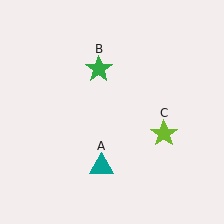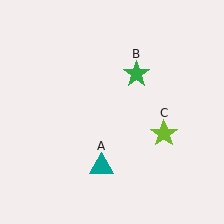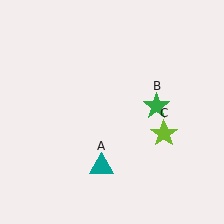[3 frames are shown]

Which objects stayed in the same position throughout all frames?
Teal triangle (object A) and lime star (object C) remained stationary.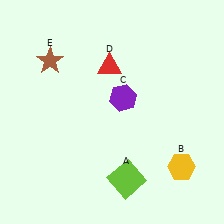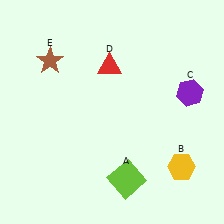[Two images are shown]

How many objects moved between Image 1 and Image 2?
1 object moved between the two images.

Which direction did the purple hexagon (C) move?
The purple hexagon (C) moved right.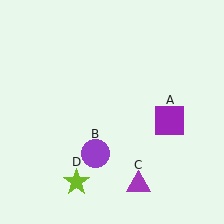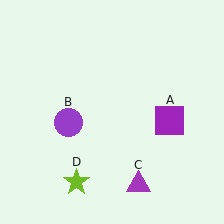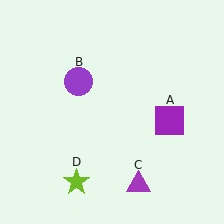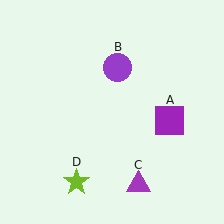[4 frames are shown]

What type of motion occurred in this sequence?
The purple circle (object B) rotated clockwise around the center of the scene.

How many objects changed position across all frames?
1 object changed position: purple circle (object B).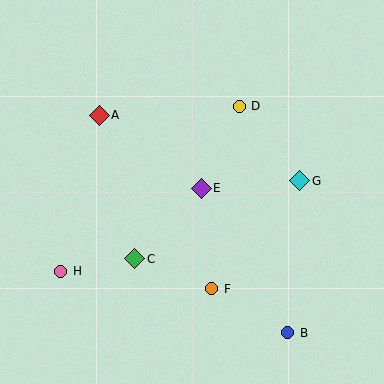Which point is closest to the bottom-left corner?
Point H is closest to the bottom-left corner.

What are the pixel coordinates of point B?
Point B is at (288, 333).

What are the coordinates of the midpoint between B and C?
The midpoint between B and C is at (211, 296).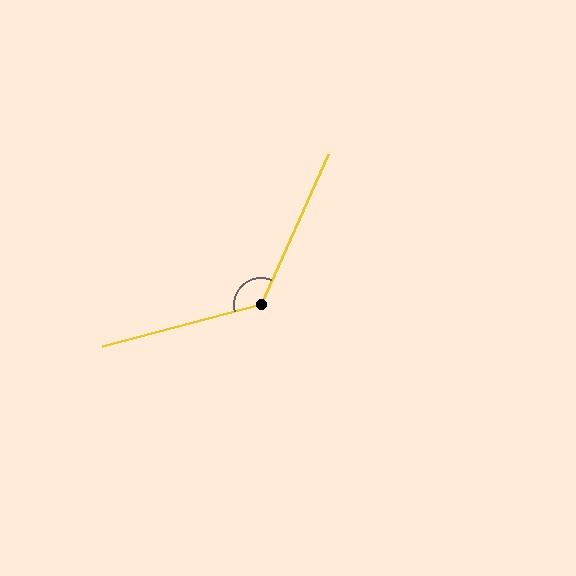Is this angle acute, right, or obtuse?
It is obtuse.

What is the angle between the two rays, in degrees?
Approximately 129 degrees.